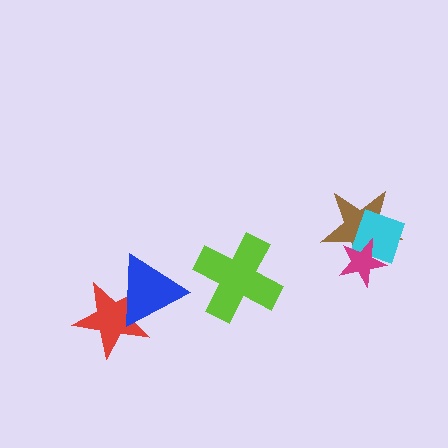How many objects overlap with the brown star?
2 objects overlap with the brown star.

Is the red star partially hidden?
Yes, it is partially covered by another shape.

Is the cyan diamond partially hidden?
Yes, it is partially covered by another shape.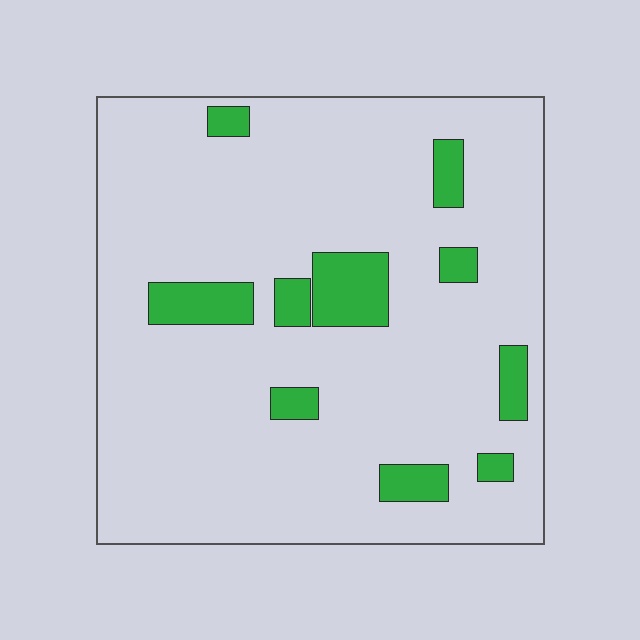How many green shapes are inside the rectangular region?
10.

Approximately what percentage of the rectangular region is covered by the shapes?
Approximately 10%.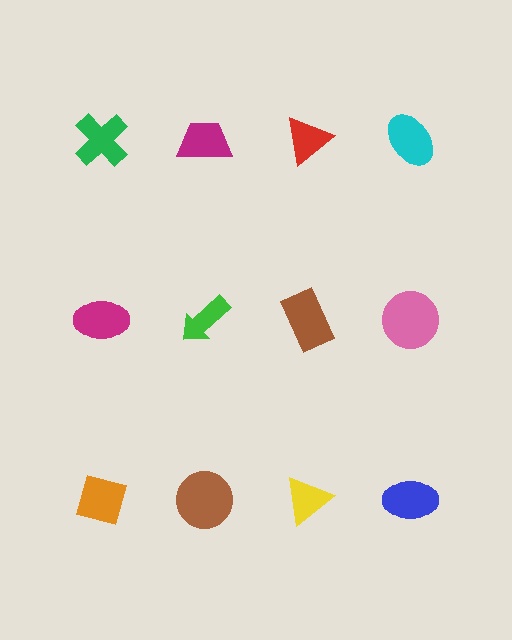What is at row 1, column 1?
A green cross.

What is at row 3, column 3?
A yellow triangle.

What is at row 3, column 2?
A brown circle.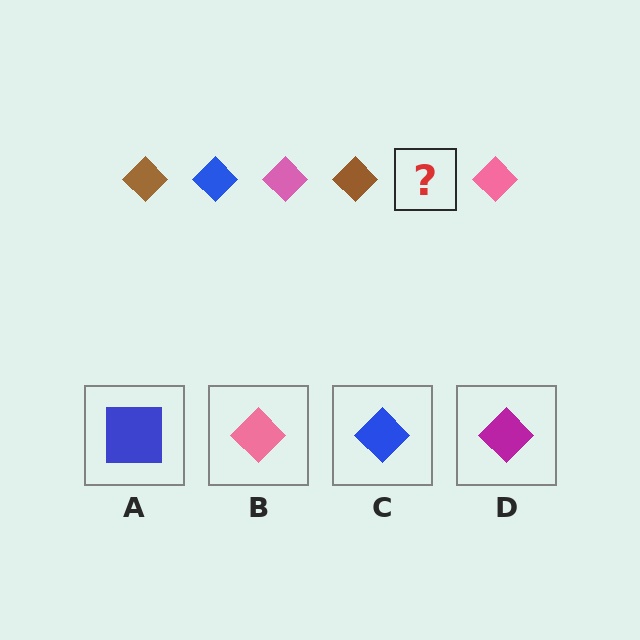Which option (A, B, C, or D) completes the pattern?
C.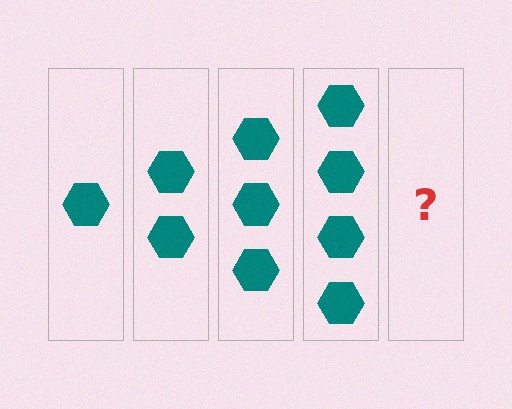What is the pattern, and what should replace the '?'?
The pattern is that each step adds one more hexagon. The '?' should be 5 hexagons.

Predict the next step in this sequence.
The next step is 5 hexagons.